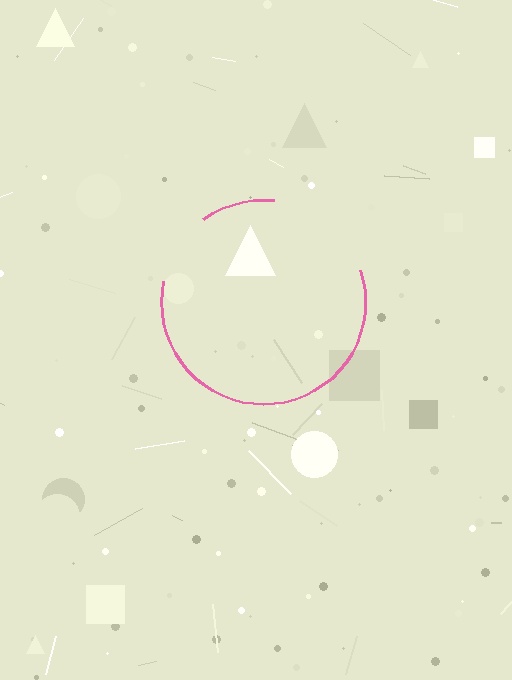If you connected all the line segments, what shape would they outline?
They would outline a circle.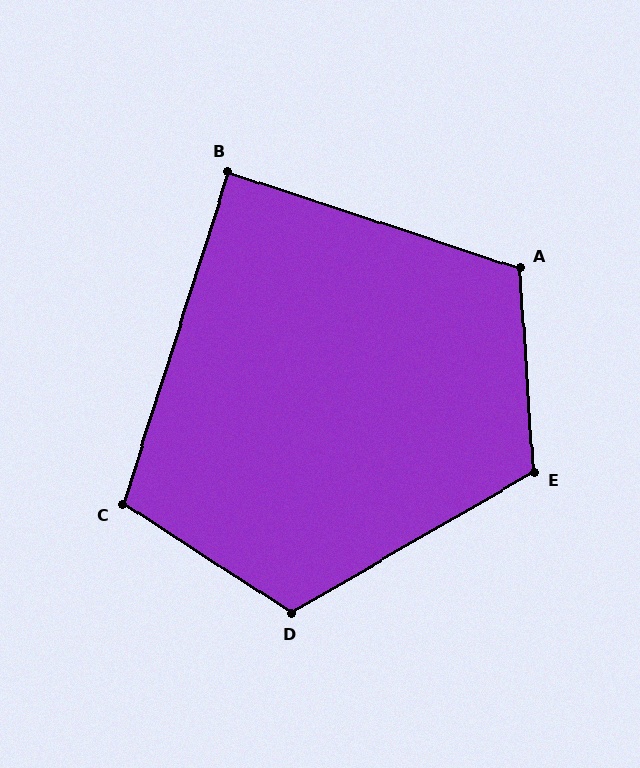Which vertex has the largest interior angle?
D, at approximately 117 degrees.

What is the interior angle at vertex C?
Approximately 105 degrees (obtuse).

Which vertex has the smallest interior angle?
B, at approximately 89 degrees.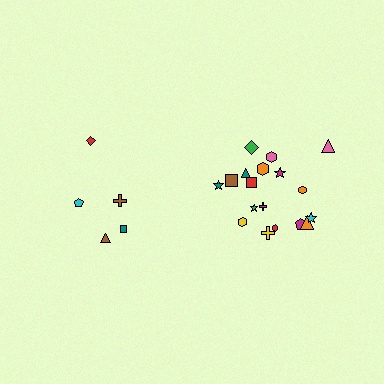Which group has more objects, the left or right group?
The right group.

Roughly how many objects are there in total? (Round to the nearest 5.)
Roughly 25 objects in total.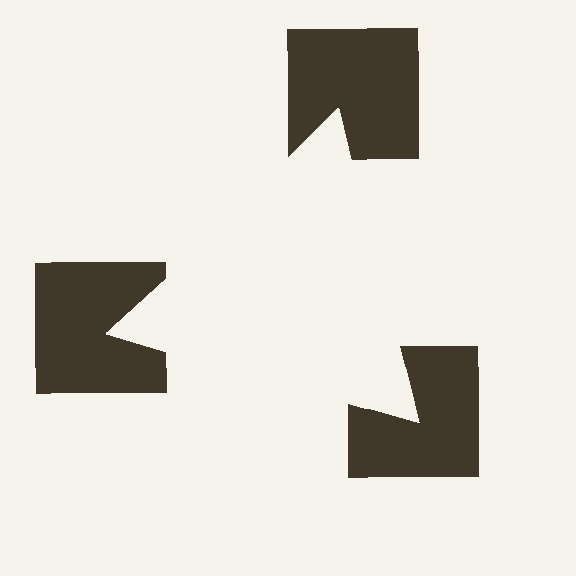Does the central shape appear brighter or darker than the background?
It typically appears slightly brighter than the background, even though no actual brightness change is drawn.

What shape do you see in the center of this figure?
An illusory triangle — its edges are inferred from the aligned wedge cuts in the notched squares, not physically drawn.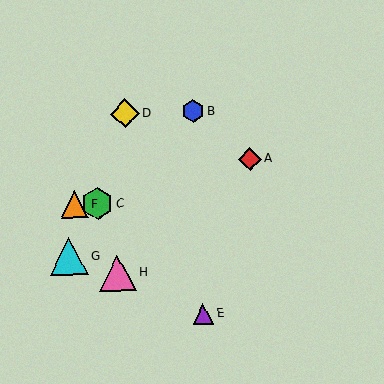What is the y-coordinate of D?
Object D is at y≈114.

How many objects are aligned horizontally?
2 objects (C, F) are aligned horizontally.